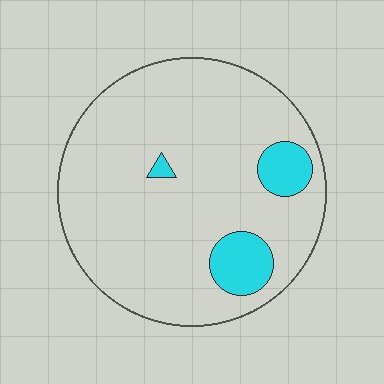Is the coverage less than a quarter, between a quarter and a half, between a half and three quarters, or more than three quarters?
Less than a quarter.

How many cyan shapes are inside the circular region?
3.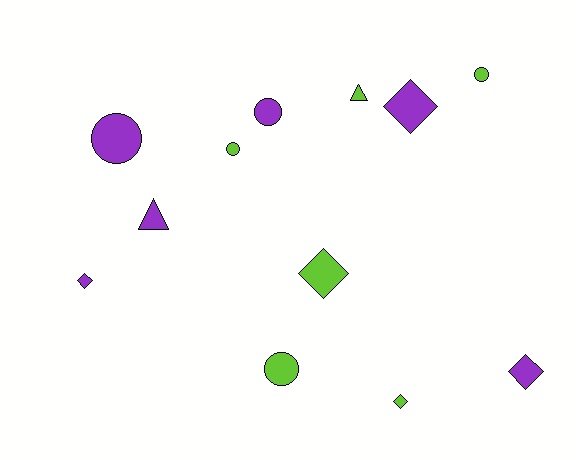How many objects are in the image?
There are 12 objects.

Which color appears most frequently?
Lime, with 6 objects.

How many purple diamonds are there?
There are 3 purple diamonds.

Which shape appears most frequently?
Diamond, with 5 objects.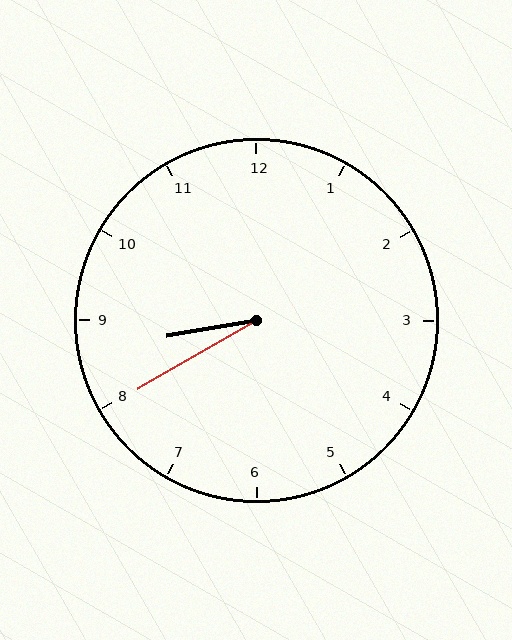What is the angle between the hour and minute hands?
Approximately 20 degrees.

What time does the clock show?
8:40.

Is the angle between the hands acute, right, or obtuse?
It is acute.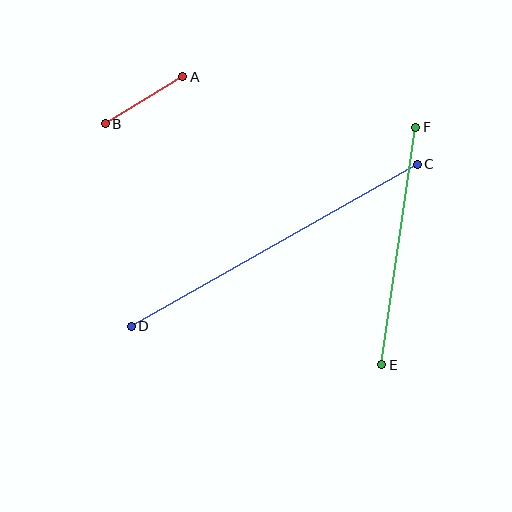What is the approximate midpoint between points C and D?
The midpoint is at approximately (274, 245) pixels.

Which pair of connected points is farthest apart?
Points C and D are farthest apart.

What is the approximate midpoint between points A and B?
The midpoint is at approximately (144, 100) pixels.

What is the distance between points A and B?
The distance is approximately 91 pixels.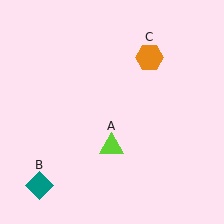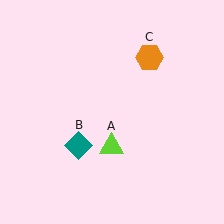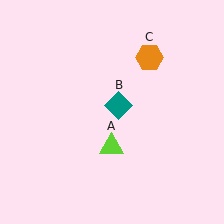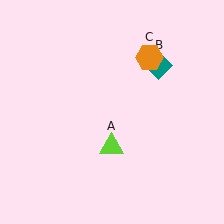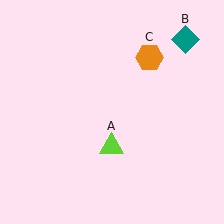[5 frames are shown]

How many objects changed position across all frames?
1 object changed position: teal diamond (object B).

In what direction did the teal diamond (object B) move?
The teal diamond (object B) moved up and to the right.